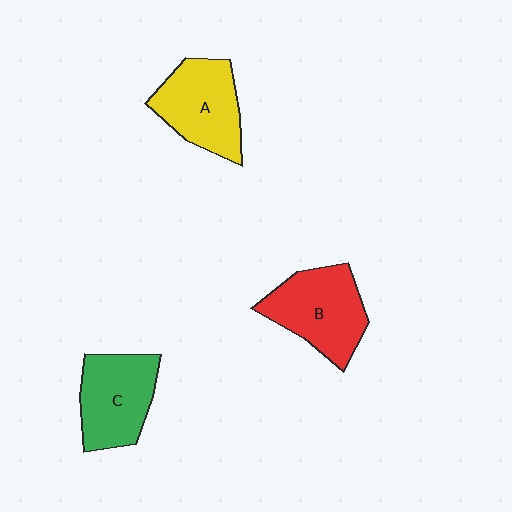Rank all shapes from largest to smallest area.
From largest to smallest: B (red), A (yellow), C (green).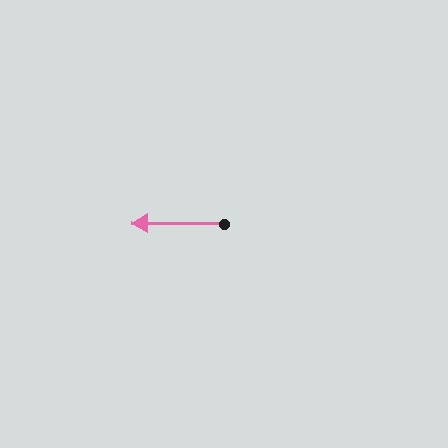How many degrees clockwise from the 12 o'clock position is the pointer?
Approximately 271 degrees.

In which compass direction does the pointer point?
West.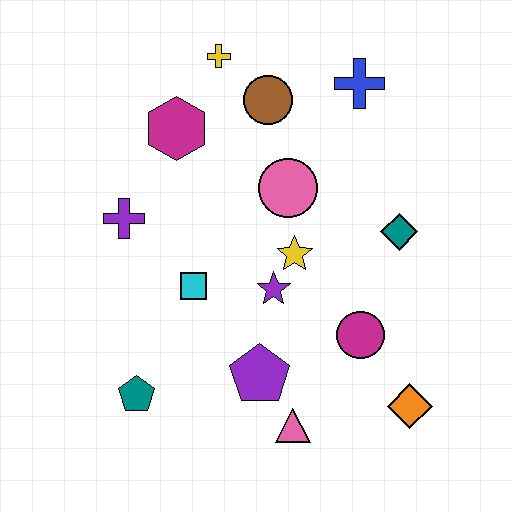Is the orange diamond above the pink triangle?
Yes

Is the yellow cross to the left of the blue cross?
Yes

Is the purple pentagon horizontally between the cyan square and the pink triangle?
Yes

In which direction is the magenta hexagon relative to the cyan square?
The magenta hexagon is above the cyan square.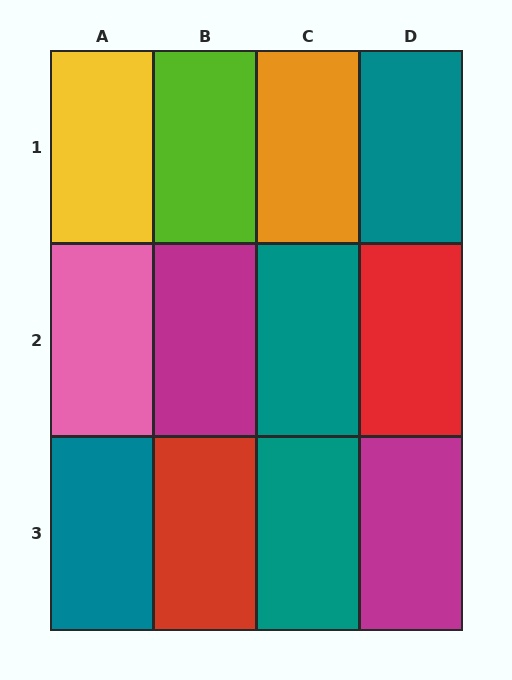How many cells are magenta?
2 cells are magenta.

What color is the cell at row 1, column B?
Lime.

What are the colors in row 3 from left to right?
Teal, red, teal, magenta.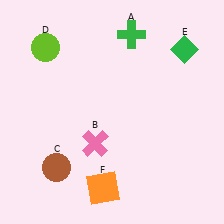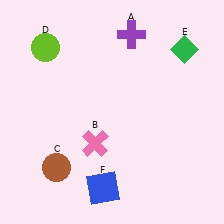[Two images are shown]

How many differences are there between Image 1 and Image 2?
There are 2 differences between the two images.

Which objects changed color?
A changed from green to purple. F changed from orange to blue.